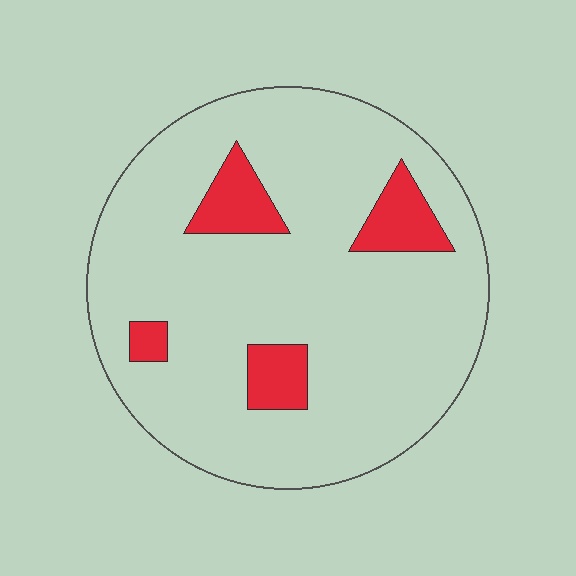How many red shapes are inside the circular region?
4.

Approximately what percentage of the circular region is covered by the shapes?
Approximately 10%.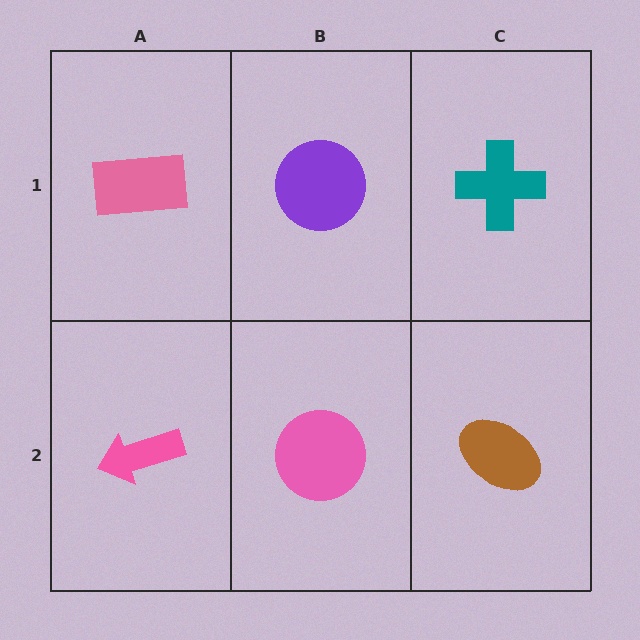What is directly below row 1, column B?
A pink circle.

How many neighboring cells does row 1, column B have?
3.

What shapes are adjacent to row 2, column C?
A teal cross (row 1, column C), a pink circle (row 2, column B).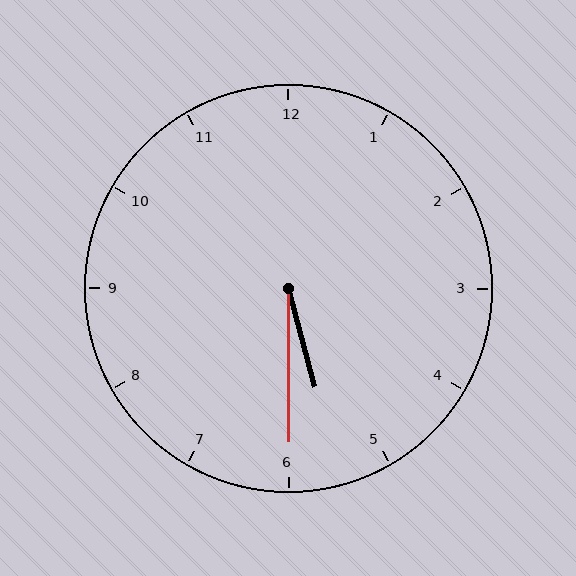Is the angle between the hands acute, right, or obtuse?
It is acute.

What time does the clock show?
5:30.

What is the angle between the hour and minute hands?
Approximately 15 degrees.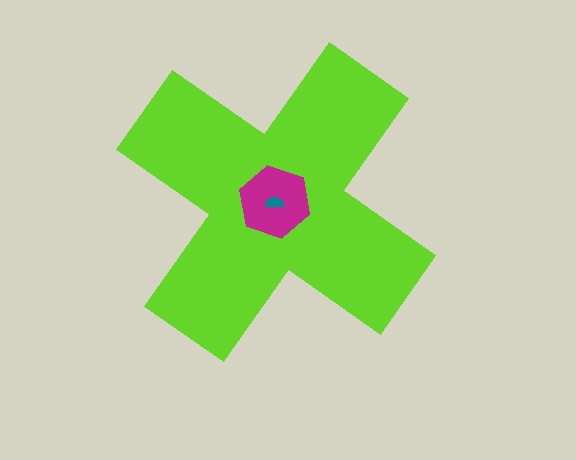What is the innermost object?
The teal semicircle.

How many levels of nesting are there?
3.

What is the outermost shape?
The lime cross.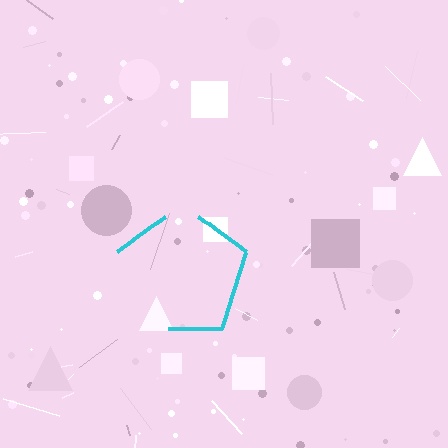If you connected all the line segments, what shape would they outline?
They would outline a pentagon.